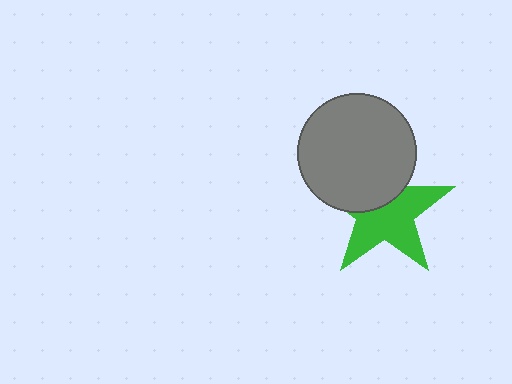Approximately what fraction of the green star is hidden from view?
Roughly 39% of the green star is hidden behind the gray circle.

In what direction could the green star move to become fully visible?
The green star could move down. That would shift it out from behind the gray circle entirely.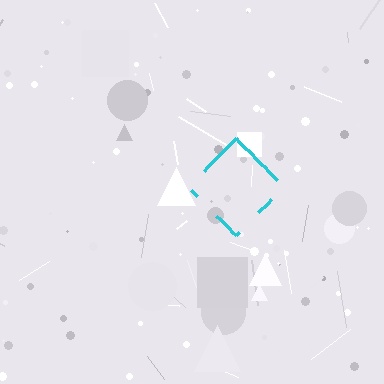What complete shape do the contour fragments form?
The contour fragments form a diamond.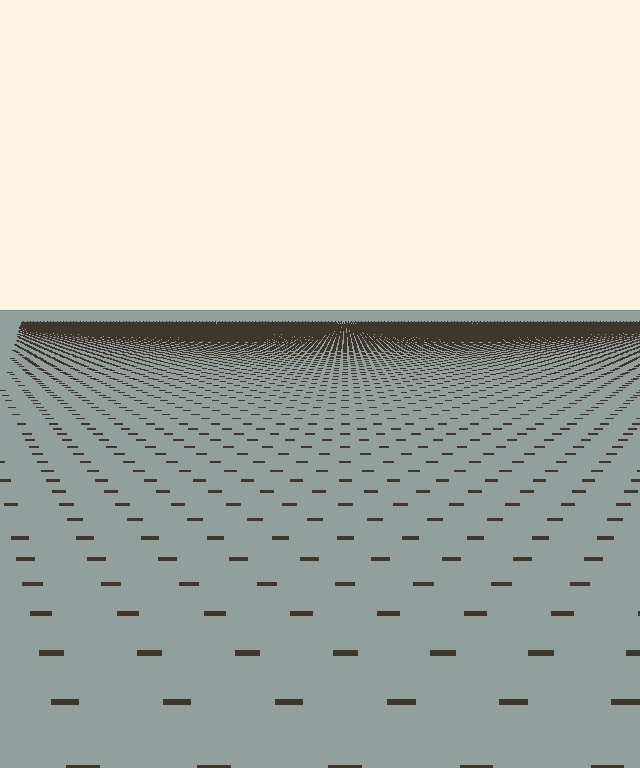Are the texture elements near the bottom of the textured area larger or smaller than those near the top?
Larger. Near the bottom, elements are closer to the viewer and appear at a bigger on-screen size.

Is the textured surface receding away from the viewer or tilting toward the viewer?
The surface is receding away from the viewer. Texture elements get smaller and denser toward the top.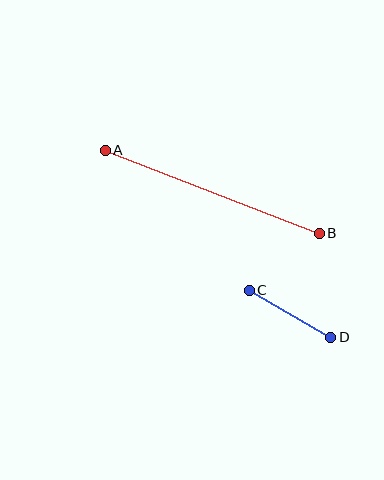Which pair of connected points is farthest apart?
Points A and B are farthest apart.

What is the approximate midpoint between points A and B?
The midpoint is at approximately (212, 192) pixels.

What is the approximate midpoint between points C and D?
The midpoint is at approximately (290, 314) pixels.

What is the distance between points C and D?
The distance is approximately 94 pixels.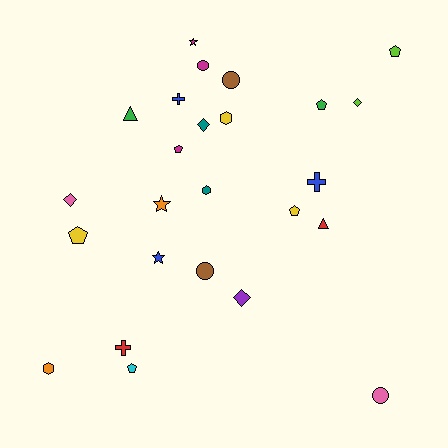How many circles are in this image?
There are 4 circles.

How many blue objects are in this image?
There are 3 blue objects.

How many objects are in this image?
There are 25 objects.